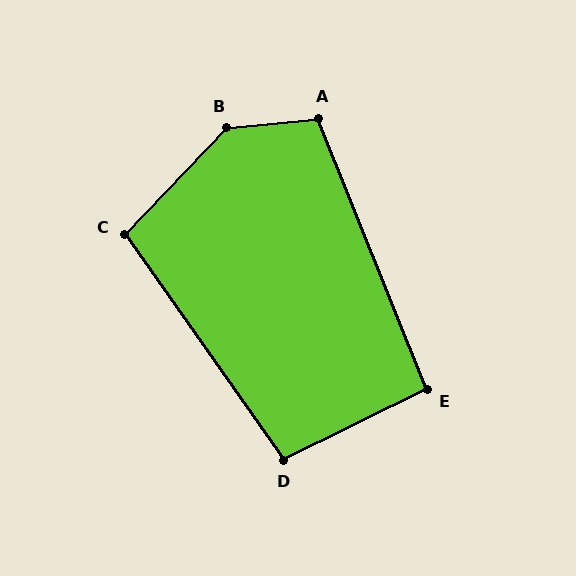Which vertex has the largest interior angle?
B, at approximately 139 degrees.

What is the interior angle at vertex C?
Approximately 101 degrees (obtuse).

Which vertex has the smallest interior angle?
E, at approximately 94 degrees.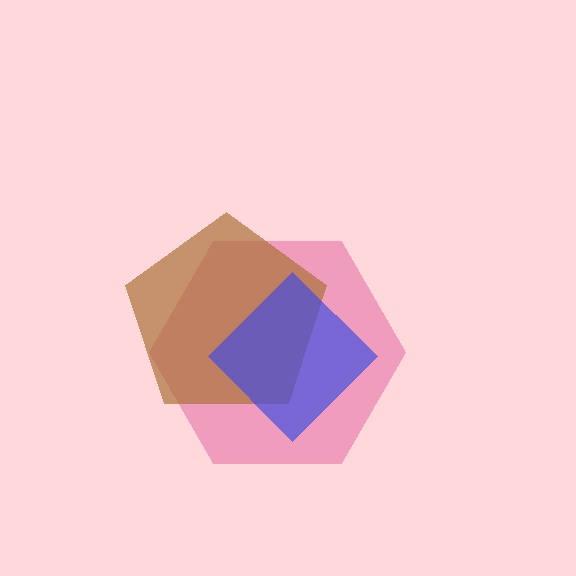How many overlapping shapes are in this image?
There are 3 overlapping shapes in the image.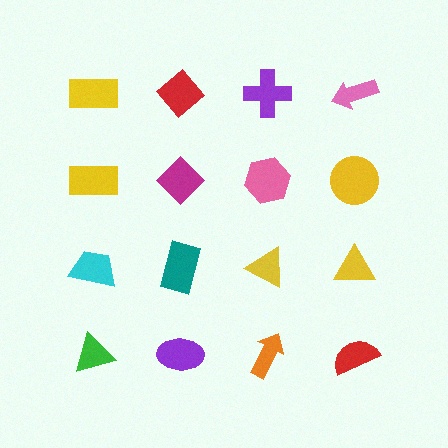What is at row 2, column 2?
A magenta diamond.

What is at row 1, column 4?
A pink arrow.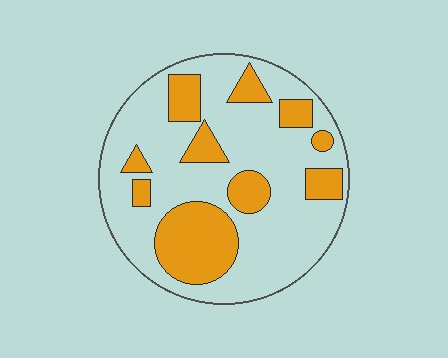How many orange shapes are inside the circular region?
10.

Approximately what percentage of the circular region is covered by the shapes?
Approximately 30%.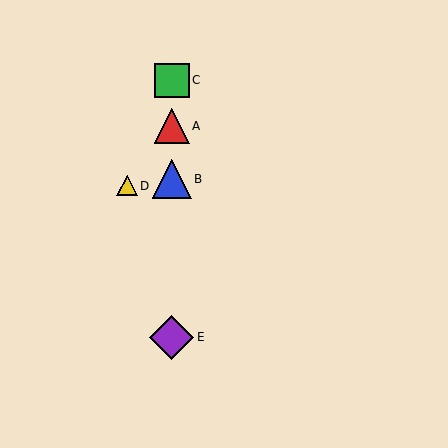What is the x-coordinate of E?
Object E is at x≈172.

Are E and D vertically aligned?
No, E is at x≈172 and D is at x≈127.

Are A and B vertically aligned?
Yes, both are at x≈172.